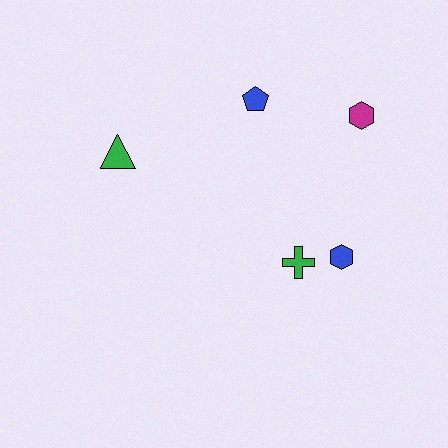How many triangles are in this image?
There is 1 triangle.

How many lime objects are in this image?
There are no lime objects.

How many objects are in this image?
There are 5 objects.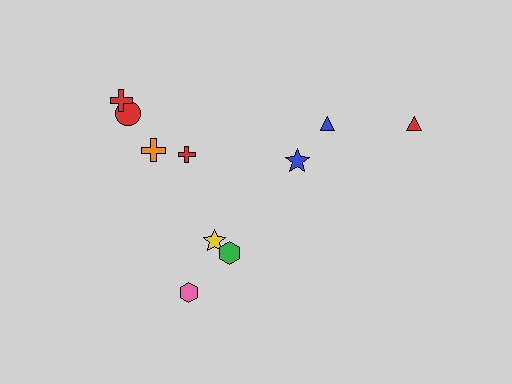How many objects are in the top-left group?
There are 6 objects.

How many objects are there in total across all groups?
There are 12 objects.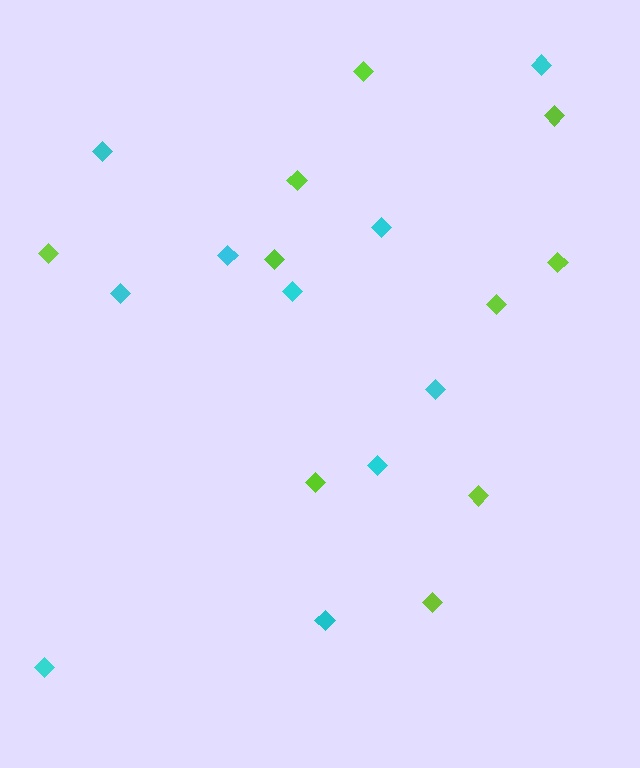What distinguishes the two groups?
There are 2 groups: one group of lime diamonds (10) and one group of cyan diamonds (10).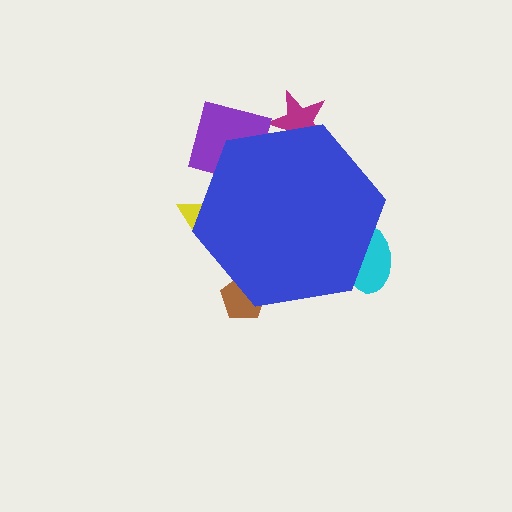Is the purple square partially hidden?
Yes, the purple square is partially hidden behind the blue hexagon.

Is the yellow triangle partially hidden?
Yes, the yellow triangle is partially hidden behind the blue hexagon.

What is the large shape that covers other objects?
A blue hexagon.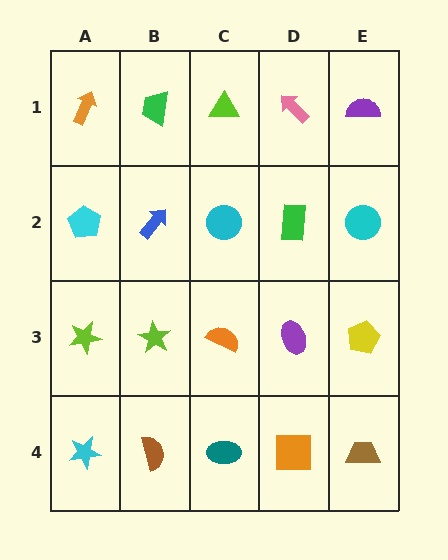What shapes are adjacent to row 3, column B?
A blue arrow (row 2, column B), a brown semicircle (row 4, column B), a lime star (row 3, column A), an orange semicircle (row 3, column C).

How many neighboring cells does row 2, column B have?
4.